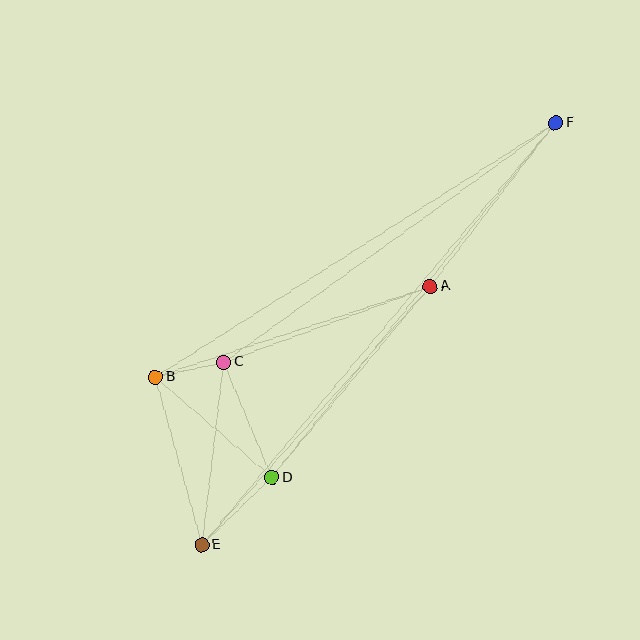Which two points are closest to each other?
Points B and C are closest to each other.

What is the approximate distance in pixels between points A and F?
The distance between A and F is approximately 206 pixels.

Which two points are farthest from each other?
Points E and F are farthest from each other.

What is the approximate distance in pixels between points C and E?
The distance between C and E is approximately 184 pixels.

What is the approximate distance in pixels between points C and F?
The distance between C and F is approximately 409 pixels.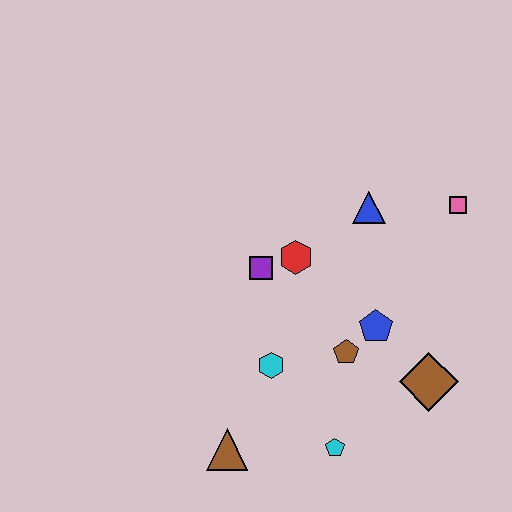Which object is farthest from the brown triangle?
The pink square is farthest from the brown triangle.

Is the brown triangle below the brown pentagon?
Yes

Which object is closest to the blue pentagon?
The brown pentagon is closest to the blue pentagon.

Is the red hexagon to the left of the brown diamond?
Yes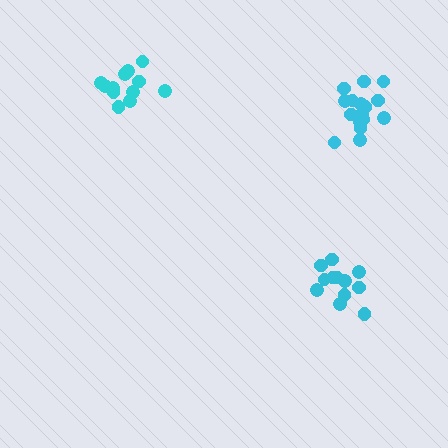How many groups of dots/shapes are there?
There are 3 groups.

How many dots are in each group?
Group 1: 12 dots, Group 2: 12 dots, Group 3: 16 dots (40 total).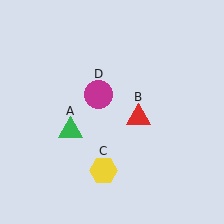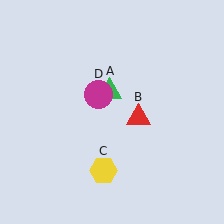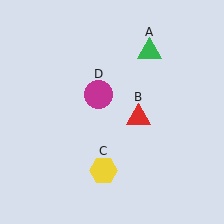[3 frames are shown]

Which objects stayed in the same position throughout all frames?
Red triangle (object B) and yellow hexagon (object C) and magenta circle (object D) remained stationary.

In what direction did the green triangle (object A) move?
The green triangle (object A) moved up and to the right.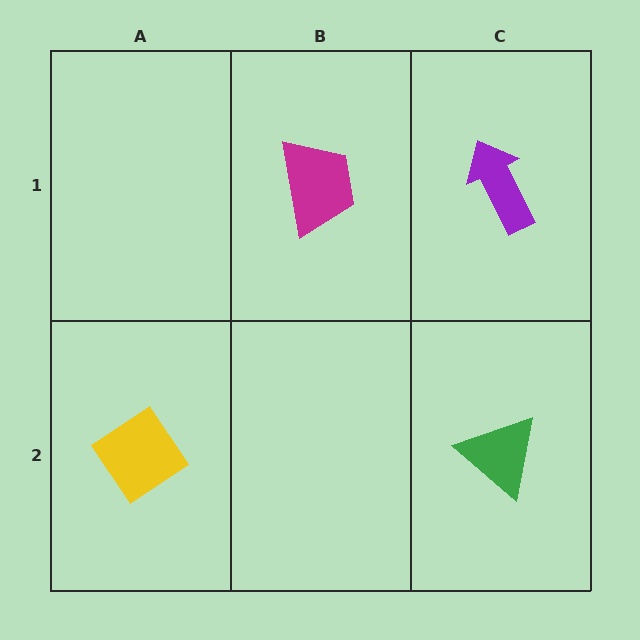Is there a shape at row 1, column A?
No, that cell is empty.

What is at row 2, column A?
A yellow diamond.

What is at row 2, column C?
A green triangle.